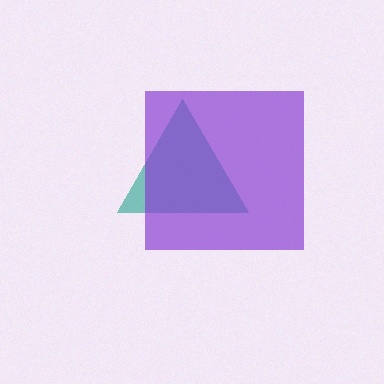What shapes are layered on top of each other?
The layered shapes are: a teal triangle, a purple square.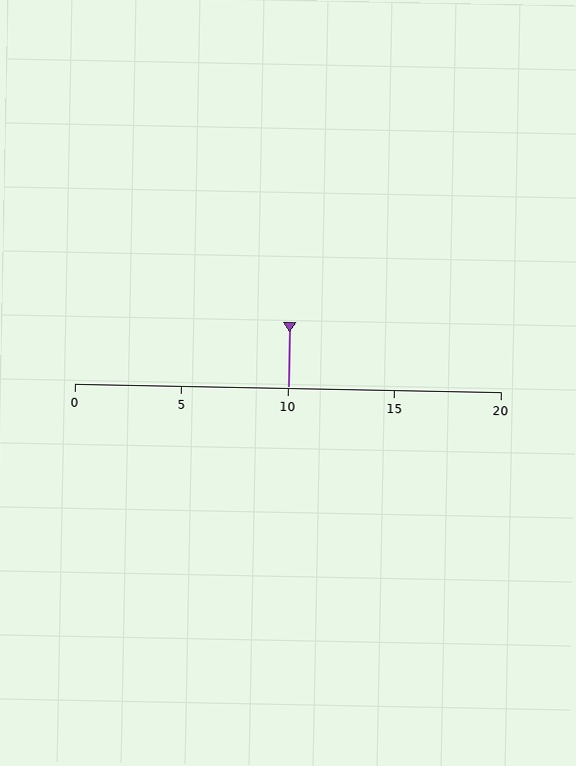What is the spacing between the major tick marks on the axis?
The major ticks are spaced 5 apart.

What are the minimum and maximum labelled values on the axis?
The axis runs from 0 to 20.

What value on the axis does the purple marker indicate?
The marker indicates approximately 10.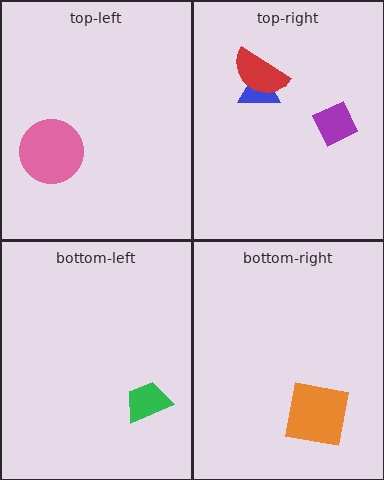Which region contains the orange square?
The bottom-right region.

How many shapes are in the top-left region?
1.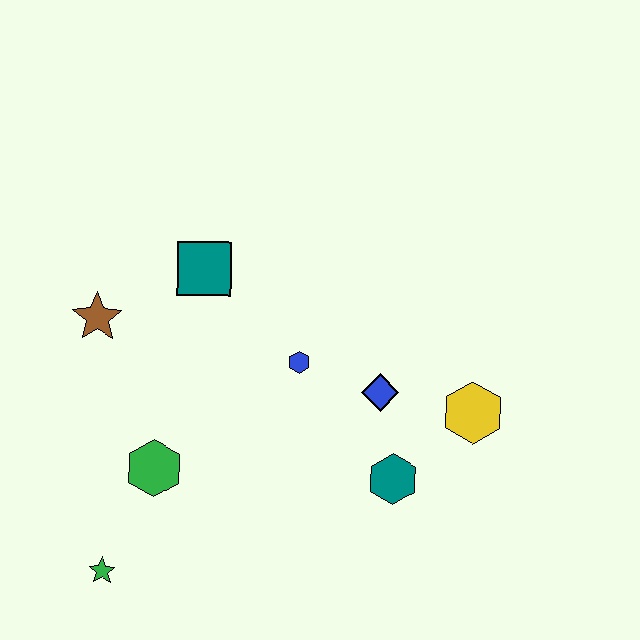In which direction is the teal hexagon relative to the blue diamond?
The teal hexagon is below the blue diamond.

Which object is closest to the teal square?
The brown star is closest to the teal square.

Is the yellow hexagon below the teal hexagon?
No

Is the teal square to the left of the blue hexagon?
Yes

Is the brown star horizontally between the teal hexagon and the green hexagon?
No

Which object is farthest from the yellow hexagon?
The green star is farthest from the yellow hexagon.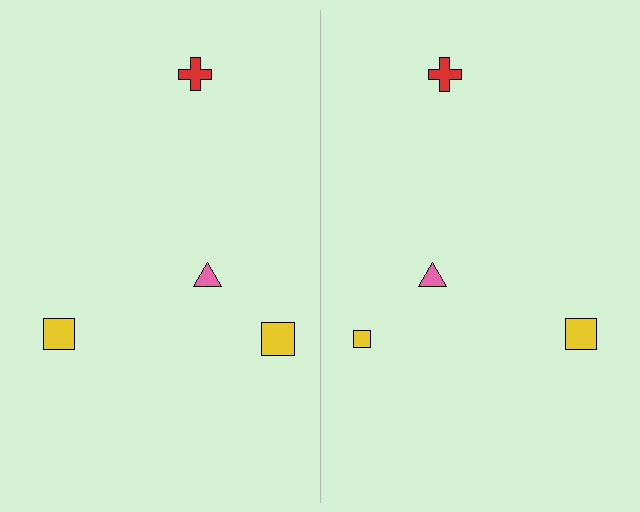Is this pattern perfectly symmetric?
No, the pattern is not perfectly symmetric. The yellow square on the right side has a different size than its mirror counterpart.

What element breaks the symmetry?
The yellow square on the right side has a different size than its mirror counterpart.